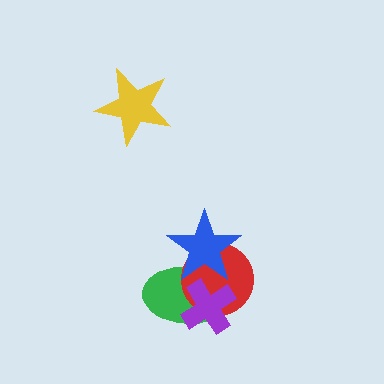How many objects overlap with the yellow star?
0 objects overlap with the yellow star.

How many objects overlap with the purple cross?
3 objects overlap with the purple cross.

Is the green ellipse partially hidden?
Yes, it is partially covered by another shape.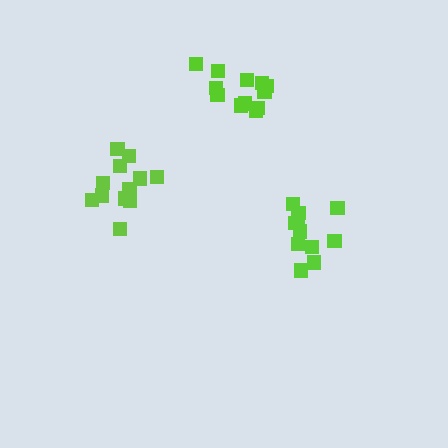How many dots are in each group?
Group 1: 11 dots, Group 2: 12 dots, Group 3: 12 dots (35 total).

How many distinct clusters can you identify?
There are 3 distinct clusters.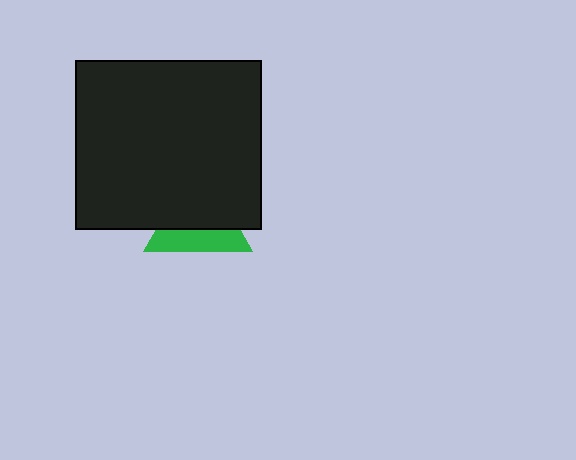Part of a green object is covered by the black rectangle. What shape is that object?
It is a triangle.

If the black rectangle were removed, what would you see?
You would see the complete green triangle.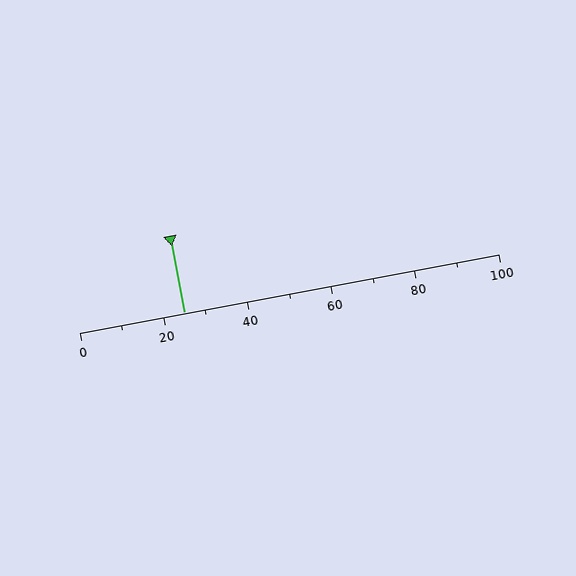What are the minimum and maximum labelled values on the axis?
The axis runs from 0 to 100.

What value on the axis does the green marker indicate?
The marker indicates approximately 25.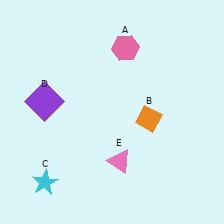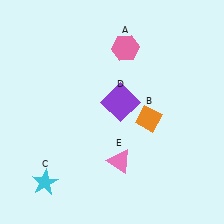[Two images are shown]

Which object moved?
The purple square (D) moved right.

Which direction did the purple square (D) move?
The purple square (D) moved right.